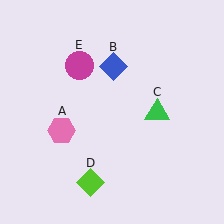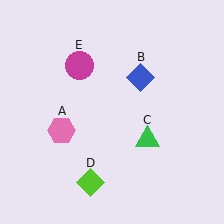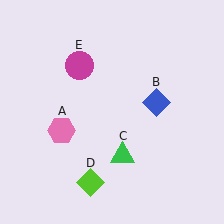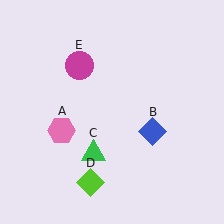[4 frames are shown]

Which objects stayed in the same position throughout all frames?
Pink hexagon (object A) and lime diamond (object D) and magenta circle (object E) remained stationary.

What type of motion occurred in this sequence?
The blue diamond (object B), green triangle (object C) rotated clockwise around the center of the scene.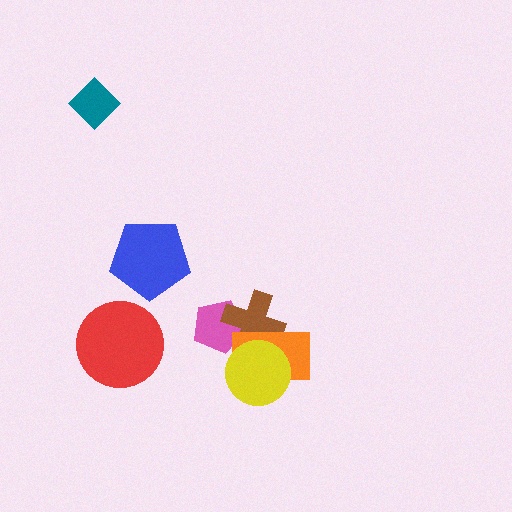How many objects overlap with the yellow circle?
2 objects overlap with the yellow circle.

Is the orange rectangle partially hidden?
Yes, it is partially covered by another shape.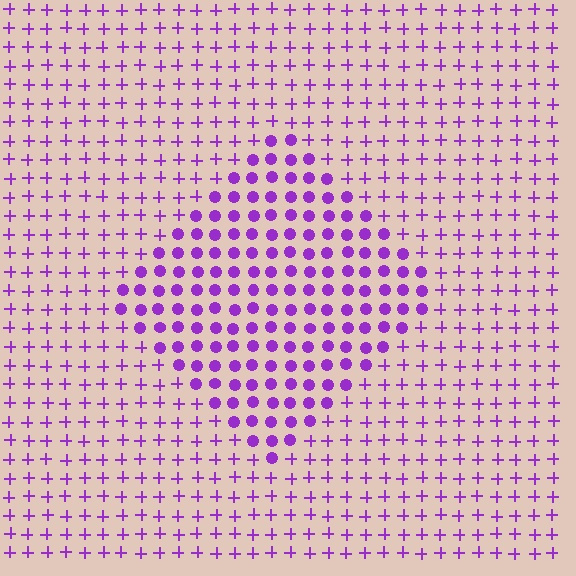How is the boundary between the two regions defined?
The boundary is defined by a change in element shape: circles inside vs. plus signs outside. All elements share the same color and spacing.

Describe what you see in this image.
The image is filled with small purple elements arranged in a uniform grid. A diamond-shaped region contains circles, while the surrounding area contains plus signs. The boundary is defined purely by the change in element shape.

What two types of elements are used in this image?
The image uses circles inside the diamond region and plus signs outside it.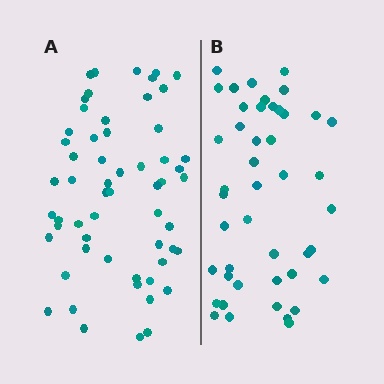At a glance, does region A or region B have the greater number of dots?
Region A (the left region) has more dots.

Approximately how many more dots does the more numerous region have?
Region A has approximately 15 more dots than region B.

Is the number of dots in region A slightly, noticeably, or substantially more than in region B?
Region A has noticeably more, but not dramatically so. The ratio is roughly 1.3 to 1.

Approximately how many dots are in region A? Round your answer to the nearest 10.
About 60 dots. (The exact count is 58, which rounds to 60.)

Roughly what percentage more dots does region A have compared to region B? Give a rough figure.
About 30% more.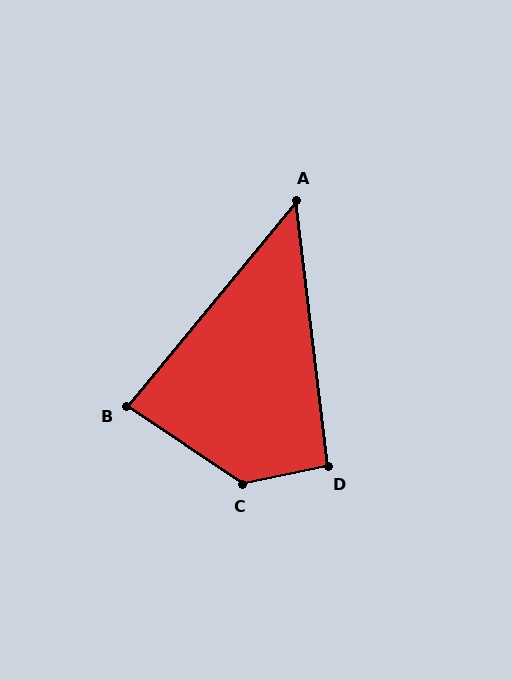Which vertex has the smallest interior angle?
A, at approximately 46 degrees.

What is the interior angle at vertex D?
Approximately 95 degrees (obtuse).